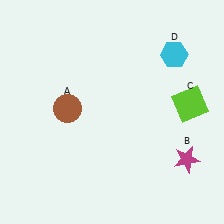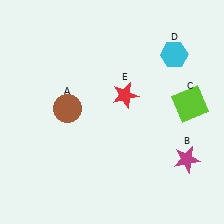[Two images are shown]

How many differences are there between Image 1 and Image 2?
There is 1 difference between the two images.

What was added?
A red star (E) was added in Image 2.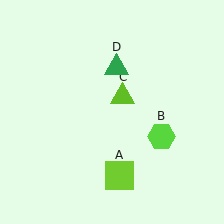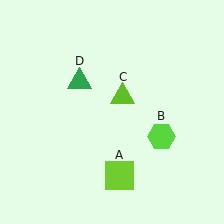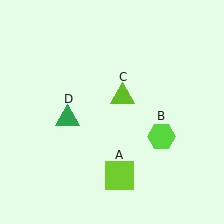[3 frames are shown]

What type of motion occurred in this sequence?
The green triangle (object D) rotated counterclockwise around the center of the scene.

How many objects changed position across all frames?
1 object changed position: green triangle (object D).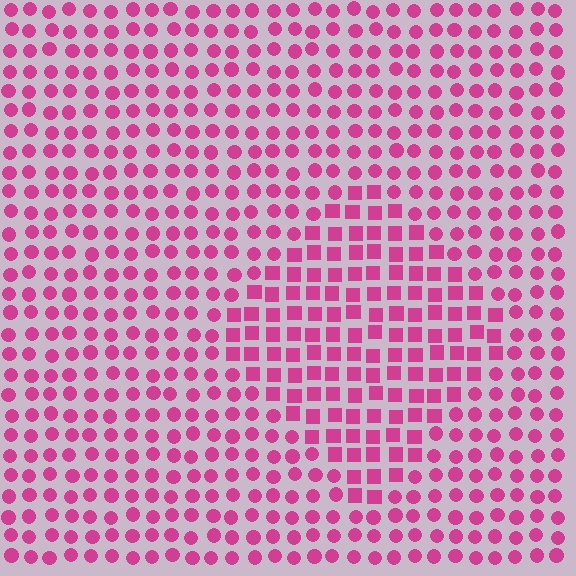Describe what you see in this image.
The image is filled with small magenta elements arranged in a uniform grid. A diamond-shaped region contains squares, while the surrounding area contains circles. The boundary is defined purely by the change in element shape.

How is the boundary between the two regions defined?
The boundary is defined by a change in element shape: squares inside vs. circles outside. All elements share the same color and spacing.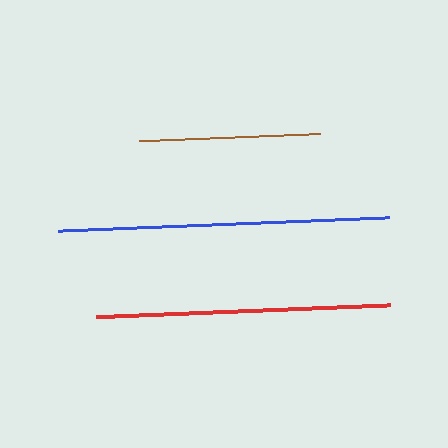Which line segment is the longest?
The blue line is the longest at approximately 330 pixels.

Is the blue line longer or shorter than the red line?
The blue line is longer than the red line.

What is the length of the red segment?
The red segment is approximately 295 pixels long.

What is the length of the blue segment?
The blue segment is approximately 330 pixels long.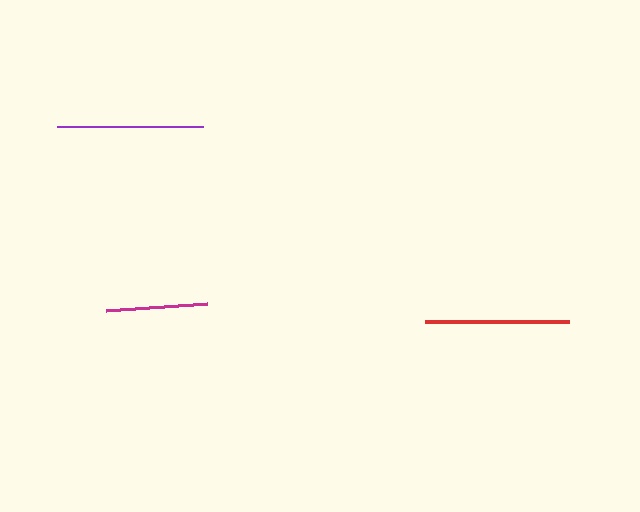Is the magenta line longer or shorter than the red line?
The red line is longer than the magenta line.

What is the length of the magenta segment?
The magenta segment is approximately 101 pixels long.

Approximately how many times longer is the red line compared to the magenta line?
The red line is approximately 1.4 times the length of the magenta line.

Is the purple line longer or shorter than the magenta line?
The purple line is longer than the magenta line.